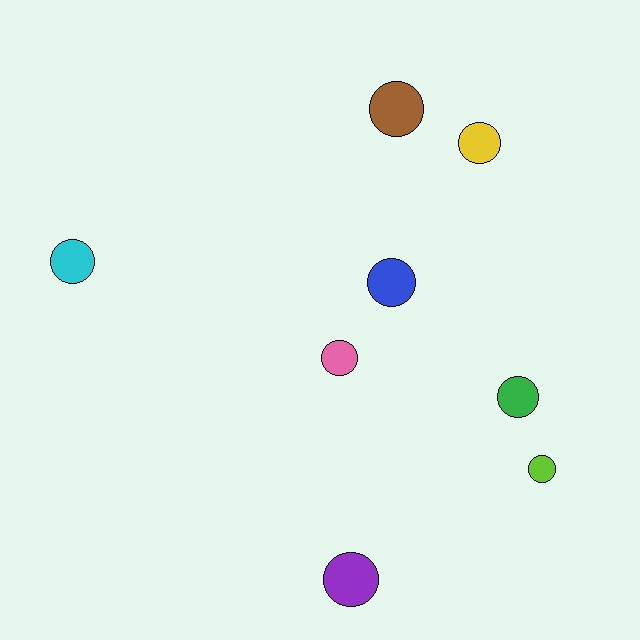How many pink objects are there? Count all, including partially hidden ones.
There is 1 pink object.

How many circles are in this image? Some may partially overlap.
There are 8 circles.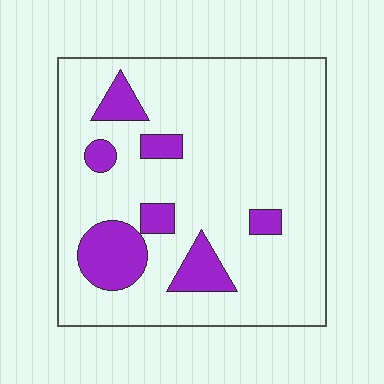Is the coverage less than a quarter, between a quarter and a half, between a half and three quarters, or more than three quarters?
Less than a quarter.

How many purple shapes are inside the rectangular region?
7.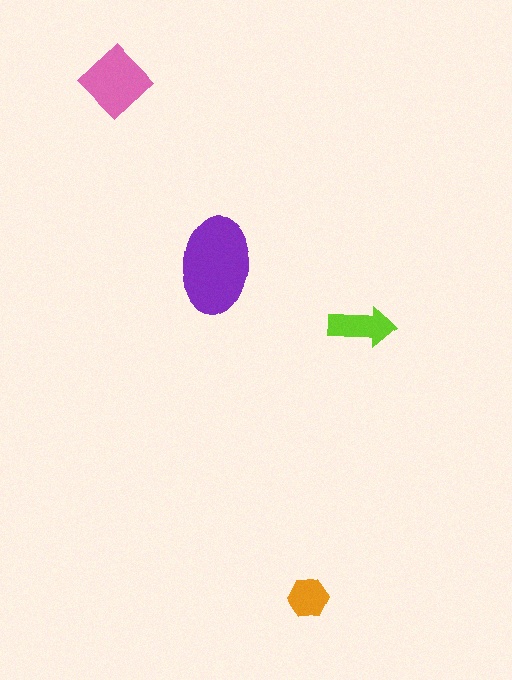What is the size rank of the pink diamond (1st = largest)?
2nd.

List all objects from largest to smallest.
The purple ellipse, the pink diamond, the lime arrow, the orange hexagon.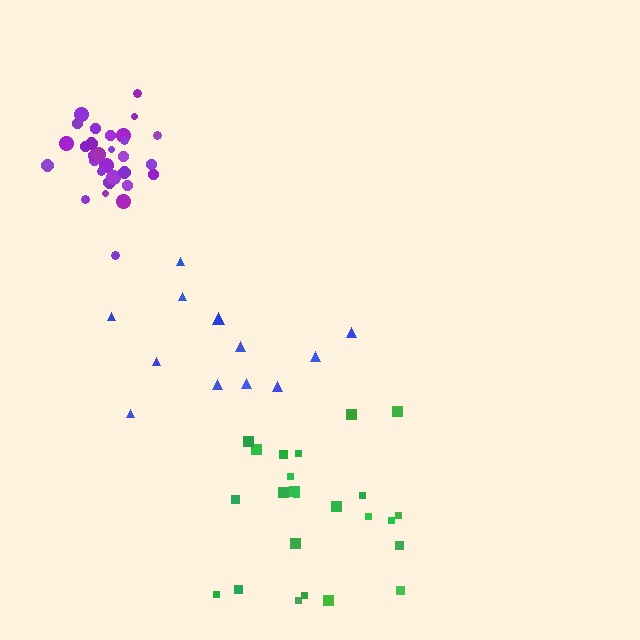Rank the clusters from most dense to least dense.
purple, green, blue.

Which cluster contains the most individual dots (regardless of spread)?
Purple (30).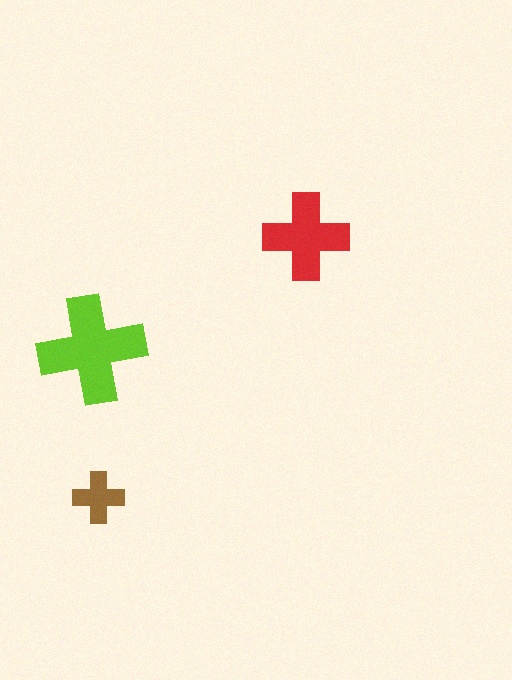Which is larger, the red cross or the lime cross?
The lime one.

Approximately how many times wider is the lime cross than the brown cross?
About 2 times wider.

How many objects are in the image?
There are 3 objects in the image.